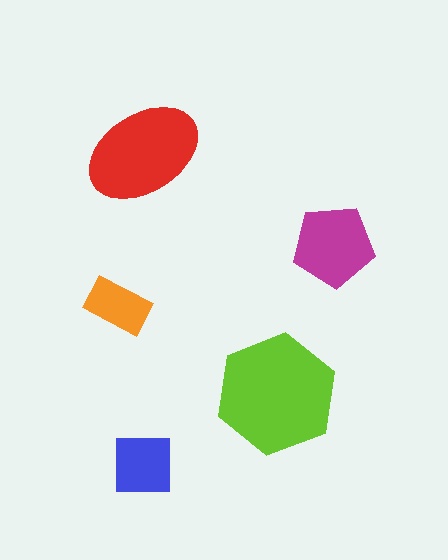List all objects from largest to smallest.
The lime hexagon, the red ellipse, the magenta pentagon, the blue square, the orange rectangle.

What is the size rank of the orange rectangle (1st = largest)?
5th.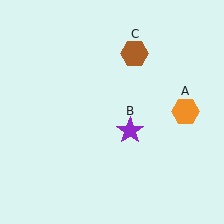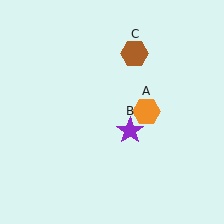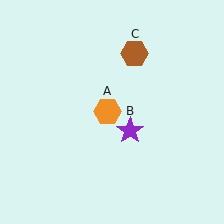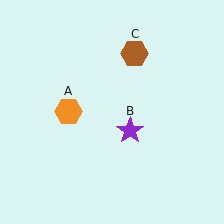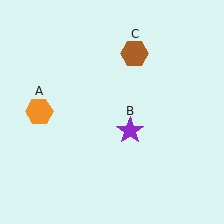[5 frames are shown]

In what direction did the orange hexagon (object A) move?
The orange hexagon (object A) moved left.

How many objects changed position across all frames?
1 object changed position: orange hexagon (object A).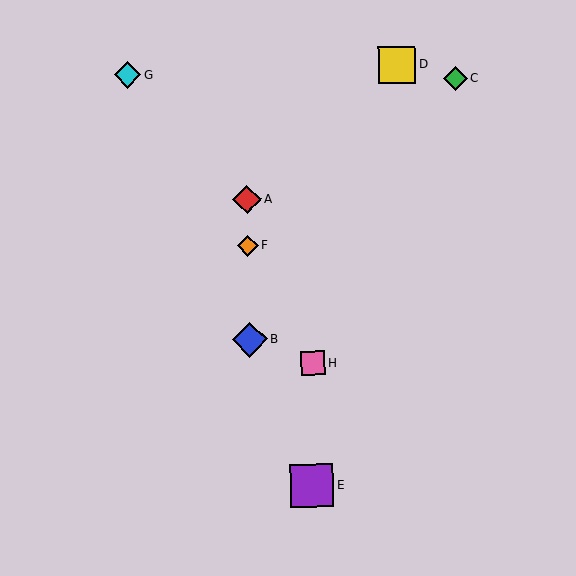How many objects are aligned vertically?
3 objects (A, B, F) are aligned vertically.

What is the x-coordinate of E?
Object E is at x≈312.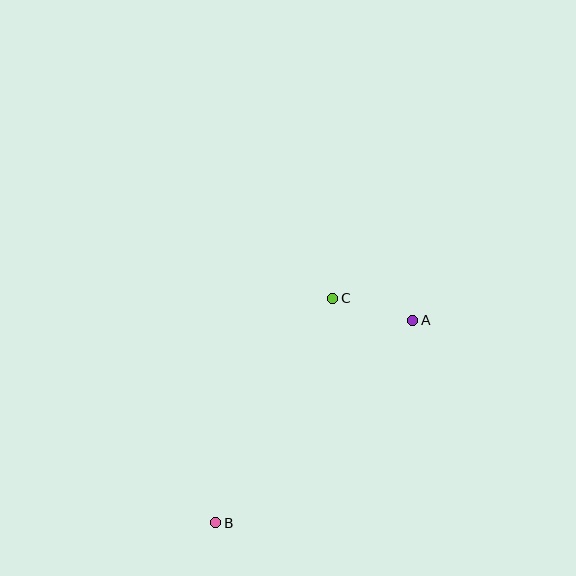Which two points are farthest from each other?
Points A and B are farthest from each other.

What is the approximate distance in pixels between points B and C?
The distance between B and C is approximately 253 pixels.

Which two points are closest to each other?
Points A and C are closest to each other.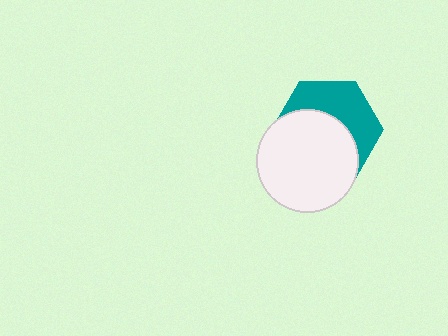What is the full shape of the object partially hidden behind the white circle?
The partially hidden object is a teal hexagon.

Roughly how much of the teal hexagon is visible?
A small part of it is visible (roughly 43%).